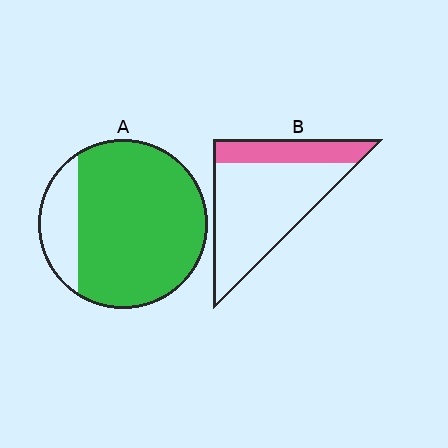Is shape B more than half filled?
No.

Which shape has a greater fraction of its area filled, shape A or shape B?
Shape A.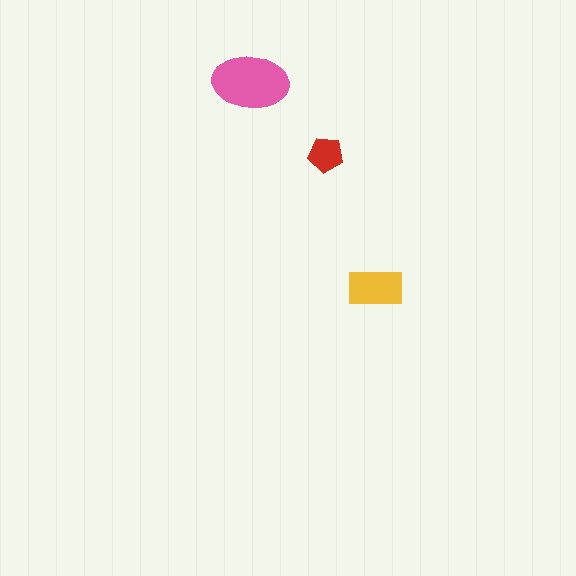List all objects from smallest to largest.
The red pentagon, the yellow rectangle, the pink ellipse.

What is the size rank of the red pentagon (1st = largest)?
3rd.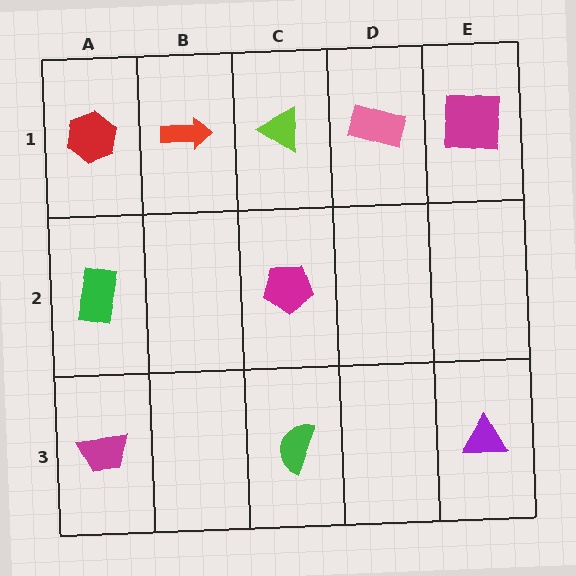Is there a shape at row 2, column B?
No, that cell is empty.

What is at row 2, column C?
A magenta pentagon.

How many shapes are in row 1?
5 shapes.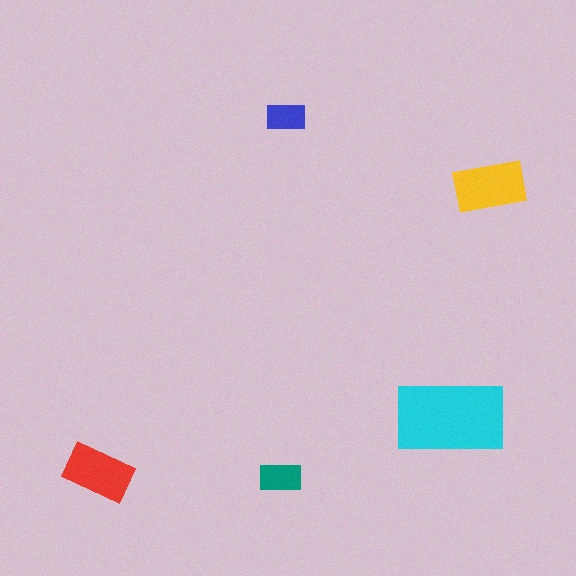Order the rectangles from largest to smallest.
the cyan one, the yellow one, the red one, the teal one, the blue one.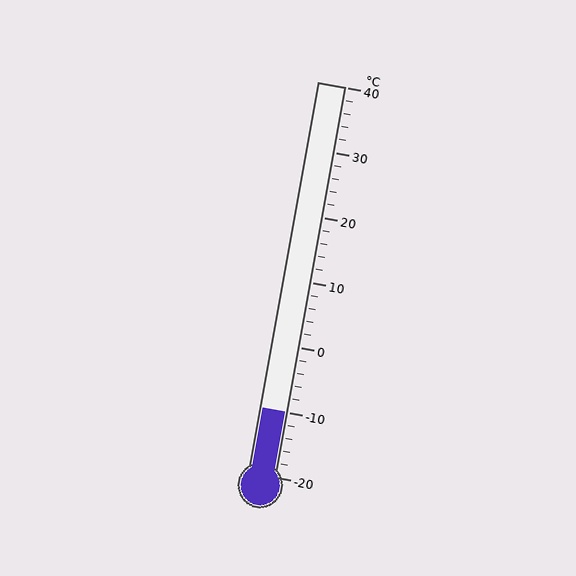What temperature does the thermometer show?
The thermometer shows approximately -10°C.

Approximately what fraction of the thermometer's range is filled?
The thermometer is filled to approximately 15% of its range.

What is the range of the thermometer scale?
The thermometer scale ranges from -20°C to 40°C.